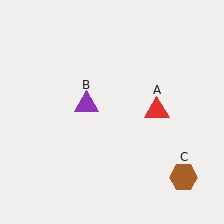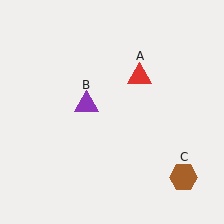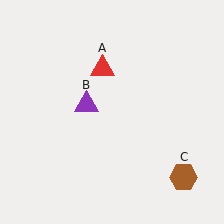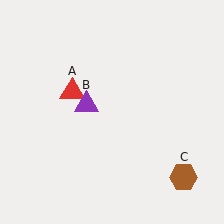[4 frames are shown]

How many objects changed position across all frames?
1 object changed position: red triangle (object A).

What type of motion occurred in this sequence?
The red triangle (object A) rotated counterclockwise around the center of the scene.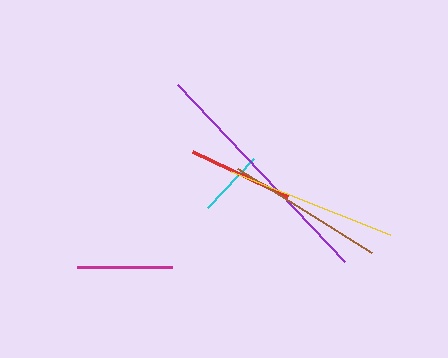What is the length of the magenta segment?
The magenta segment is approximately 95 pixels long.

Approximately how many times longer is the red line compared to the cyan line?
The red line is approximately 1.5 times the length of the cyan line.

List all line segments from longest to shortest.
From longest to shortest: purple, yellow, brown, red, magenta, cyan.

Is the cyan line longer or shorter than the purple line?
The purple line is longer than the cyan line.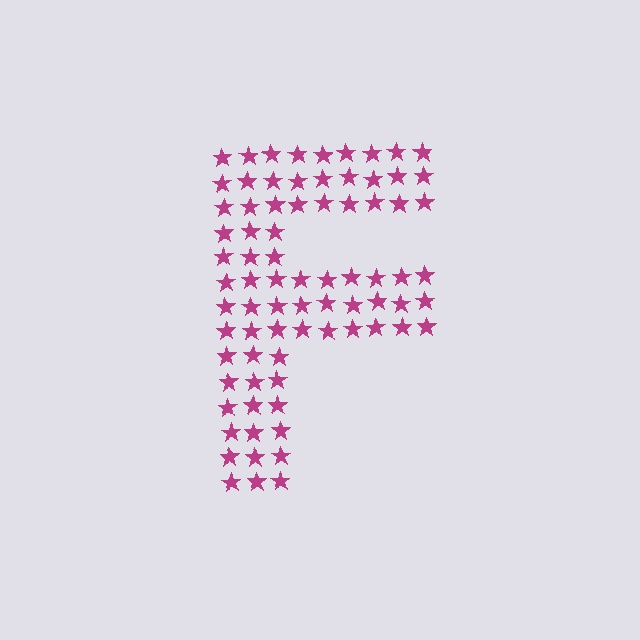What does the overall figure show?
The overall figure shows the letter F.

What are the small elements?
The small elements are stars.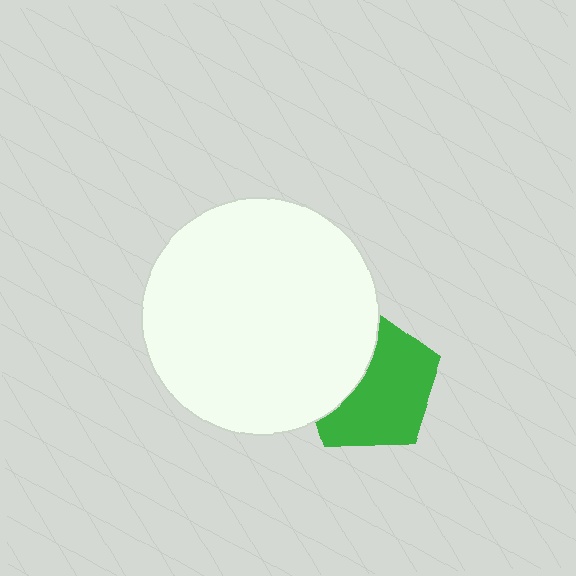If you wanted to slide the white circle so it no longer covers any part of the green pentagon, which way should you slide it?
Slide it left — that is the most direct way to separate the two shapes.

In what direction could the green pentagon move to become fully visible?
The green pentagon could move right. That would shift it out from behind the white circle entirely.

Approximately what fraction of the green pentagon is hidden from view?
Roughly 38% of the green pentagon is hidden behind the white circle.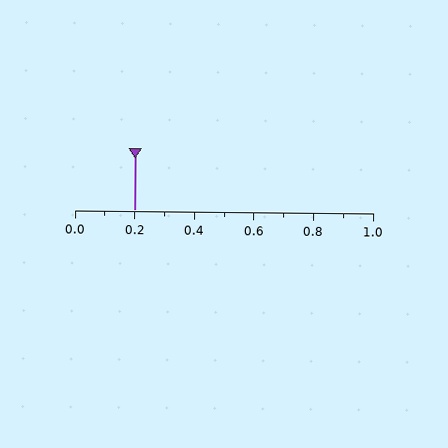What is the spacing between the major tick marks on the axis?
The major ticks are spaced 0.2 apart.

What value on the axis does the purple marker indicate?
The marker indicates approximately 0.2.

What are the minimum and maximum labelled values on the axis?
The axis runs from 0.0 to 1.0.